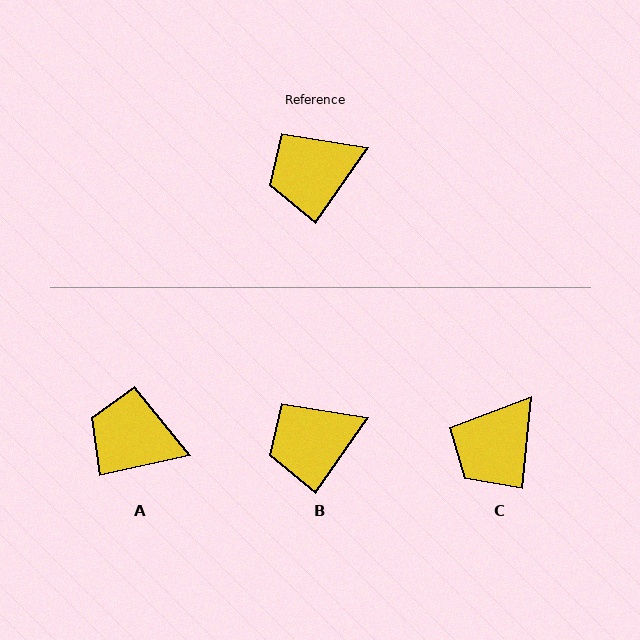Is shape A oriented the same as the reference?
No, it is off by about 42 degrees.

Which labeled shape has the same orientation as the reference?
B.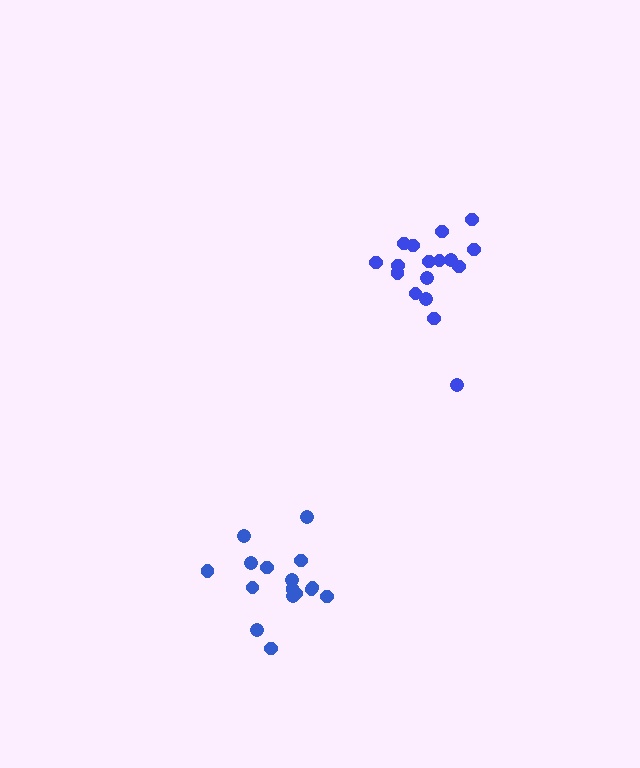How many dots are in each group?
Group 1: 17 dots, Group 2: 16 dots (33 total).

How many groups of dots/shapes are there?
There are 2 groups.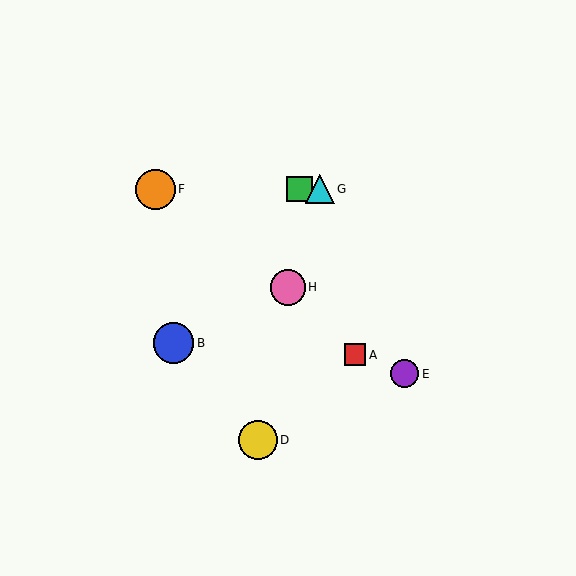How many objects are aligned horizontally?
3 objects (C, F, G) are aligned horizontally.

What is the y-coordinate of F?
Object F is at y≈189.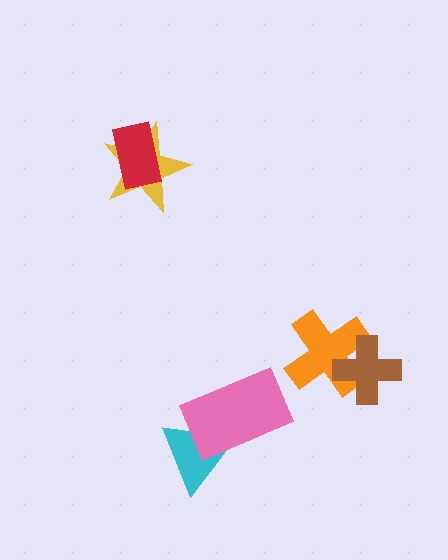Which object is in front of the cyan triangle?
The pink rectangle is in front of the cyan triangle.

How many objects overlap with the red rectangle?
1 object overlaps with the red rectangle.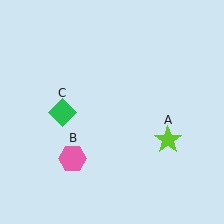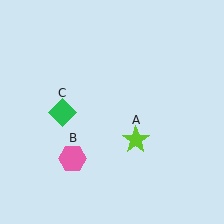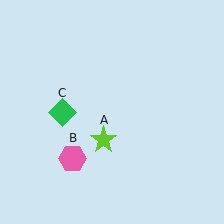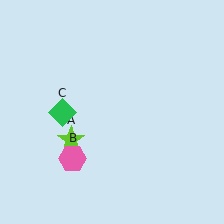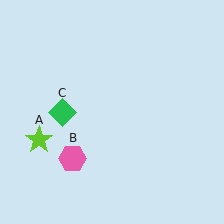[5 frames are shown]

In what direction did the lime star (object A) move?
The lime star (object A) moved left.